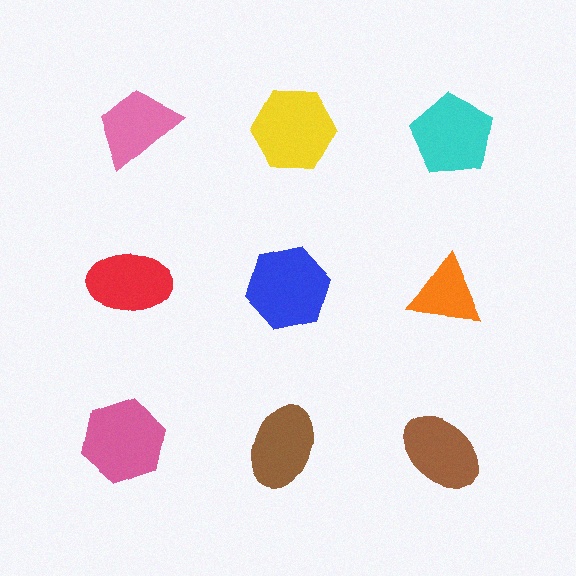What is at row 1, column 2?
A yellow hexagon.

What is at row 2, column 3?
An orange triangle.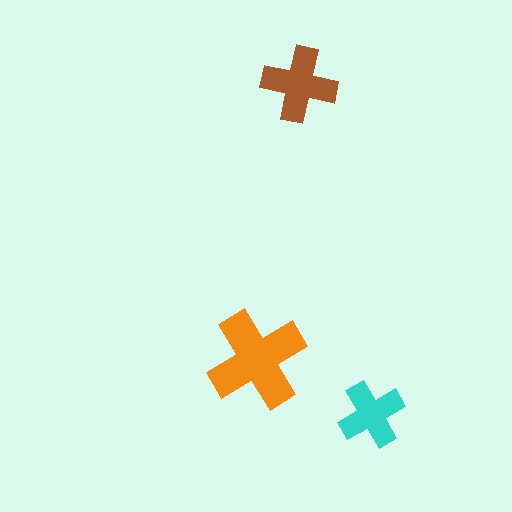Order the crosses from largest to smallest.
the orange one, the brown one, the cyan one.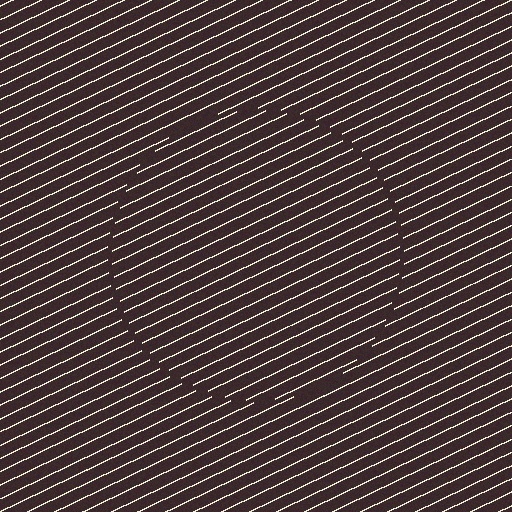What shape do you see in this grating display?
An illusory circle. The interior of the shape contains the same grating, shifted by half a period — the contour is defined by the phase discontinuity where line-ends from the inner and outer gratings abut.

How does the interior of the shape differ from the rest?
The interior of the shape contains the same grating, shifted by half a period — the contour is defined by the phase discontinuity where line-ends from the inner and outer gratings abut.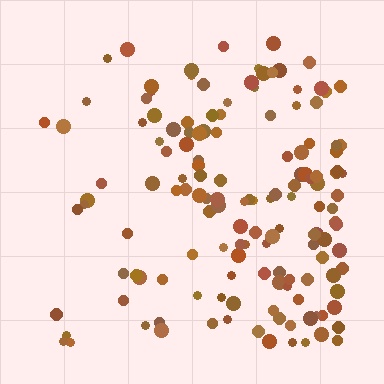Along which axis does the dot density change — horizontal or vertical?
Horizontal.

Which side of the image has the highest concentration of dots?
The right.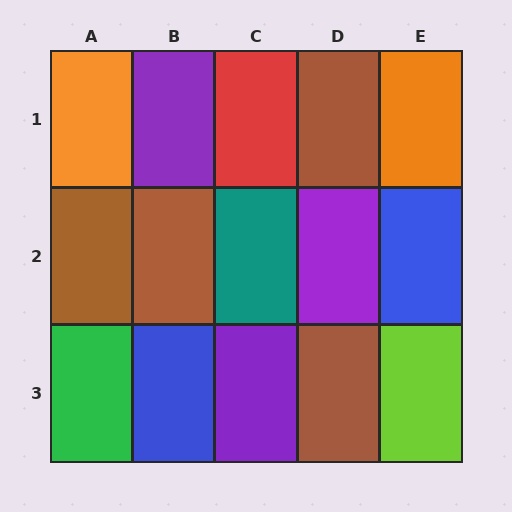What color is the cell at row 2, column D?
Purple.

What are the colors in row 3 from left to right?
Green, blue, purple, brown, lime.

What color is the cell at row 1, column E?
Orange.